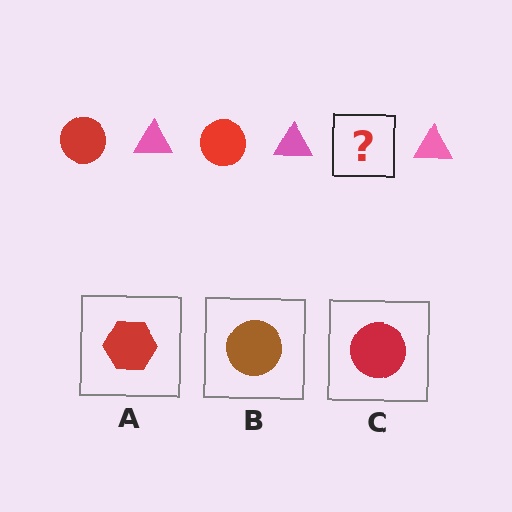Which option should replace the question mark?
Option C.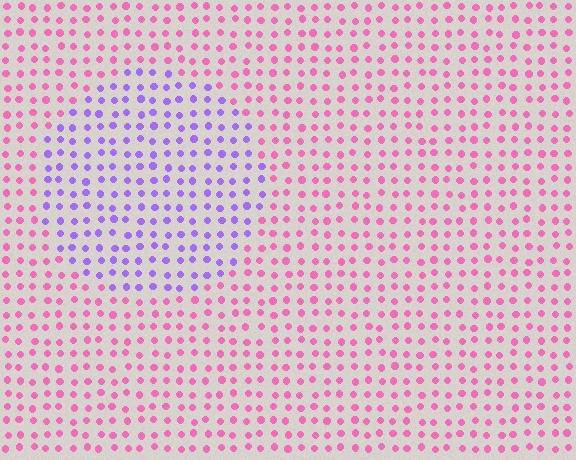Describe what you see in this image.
The image is filled with small pink elements in a uniform arrangement. A circle-shaped region is visible where the elements are tinted to a slightly different hue, forming a subtle color boundary.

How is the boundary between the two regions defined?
The boundary is defined purely by a slight shift in hue (about 60 degrees). Spacing, size, and orientation are identical on both sides.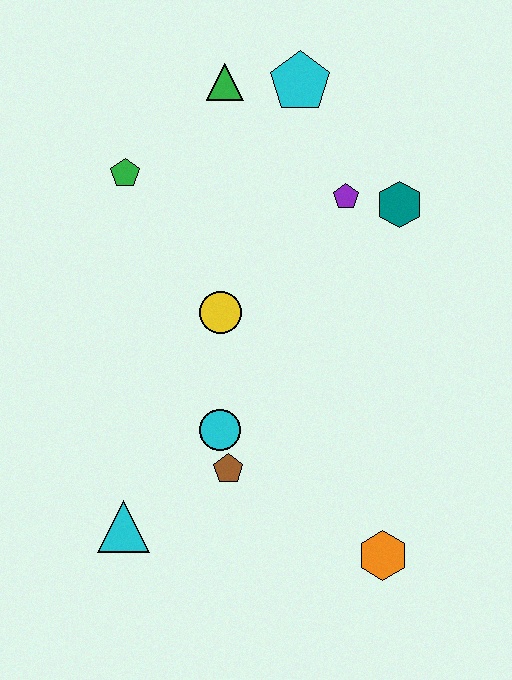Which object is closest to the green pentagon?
The green triangle is closest to the green pentagon.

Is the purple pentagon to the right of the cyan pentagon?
Yes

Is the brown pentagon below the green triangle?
Yes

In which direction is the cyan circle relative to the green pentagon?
The cyan circle is below the green pentagon.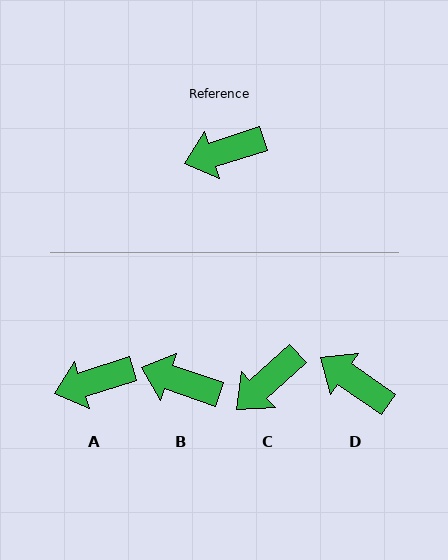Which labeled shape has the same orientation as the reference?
A.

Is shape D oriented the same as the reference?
No, it is off by about 52 degrees.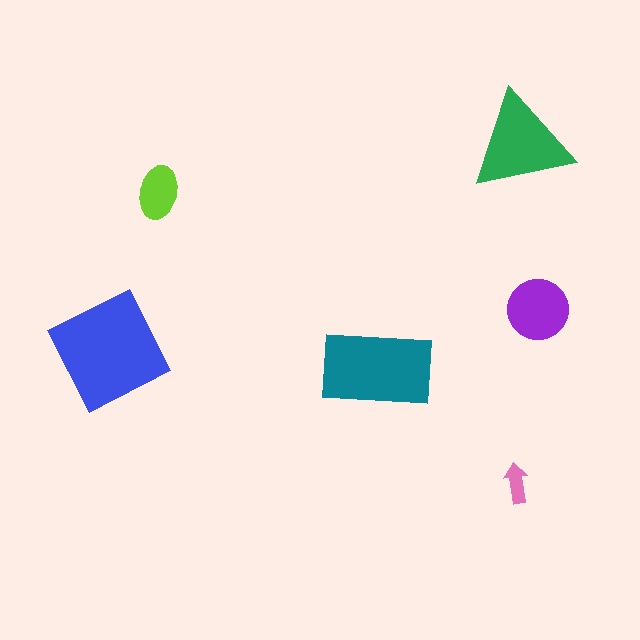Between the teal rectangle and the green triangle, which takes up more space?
The teal rectangle.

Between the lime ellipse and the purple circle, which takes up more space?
The purple circle.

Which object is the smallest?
The pink arrow.